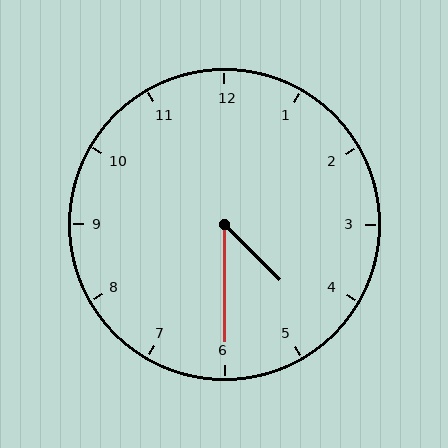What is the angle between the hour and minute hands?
Approximately 45 degrees.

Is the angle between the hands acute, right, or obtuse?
It is acute.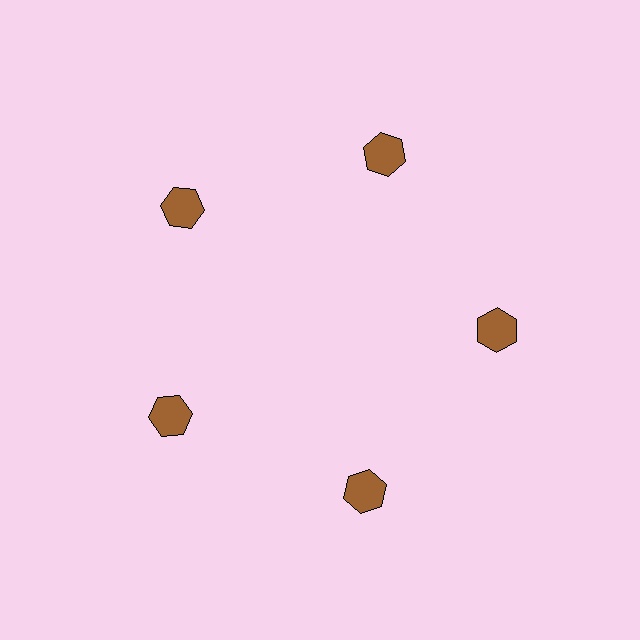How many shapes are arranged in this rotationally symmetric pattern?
There are 5 shapes, arranged in 5 groups of 1.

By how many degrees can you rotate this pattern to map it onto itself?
The pattern maps onto itself every 72 degrees of rotation.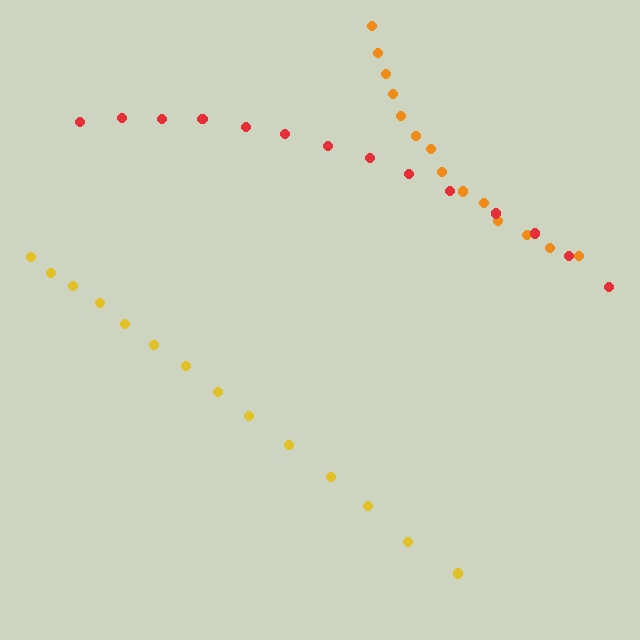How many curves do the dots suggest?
There are 3 distinct paths.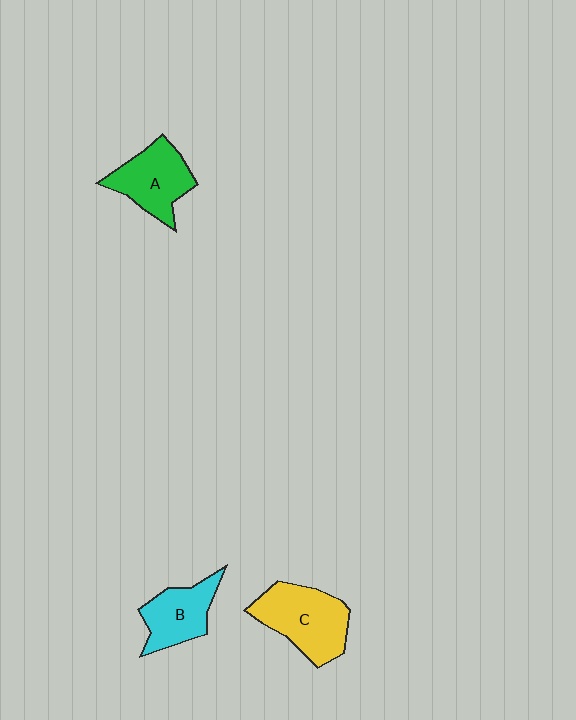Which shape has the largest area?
Shape C (yellow).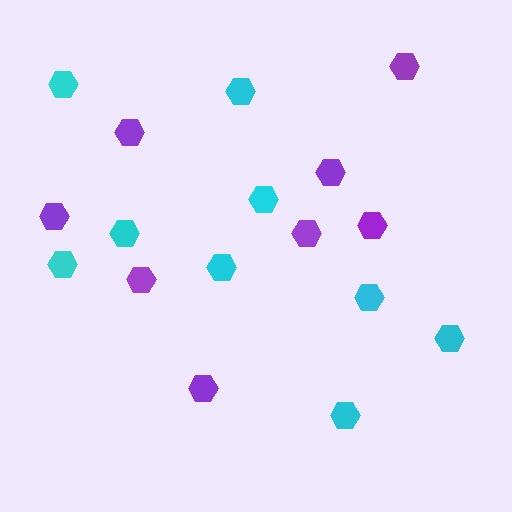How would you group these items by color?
There are 2 groups: one group of purple hexagons (8) and one group of cyan hexagons (9).